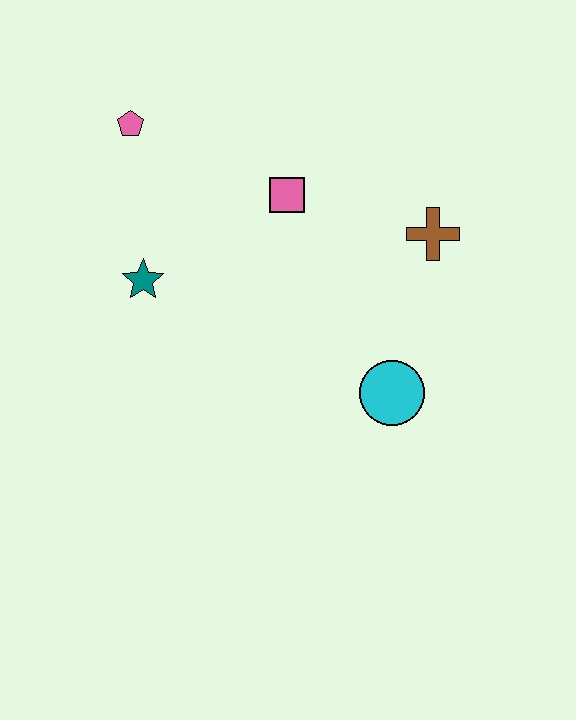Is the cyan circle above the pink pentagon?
No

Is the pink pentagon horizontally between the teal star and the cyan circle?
No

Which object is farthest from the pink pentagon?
The cyan circle is farthest from the pink pentagon.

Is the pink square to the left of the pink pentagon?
No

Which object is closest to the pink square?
The brown cross is closest to the pink square.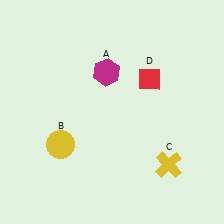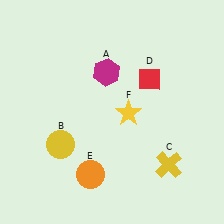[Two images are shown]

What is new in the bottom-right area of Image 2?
A yellow star (F) was added in the bottom-right area of Image 2.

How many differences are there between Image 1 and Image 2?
There are 2 differences between the two images.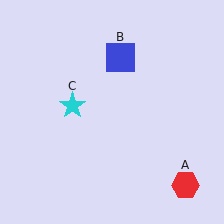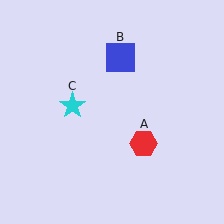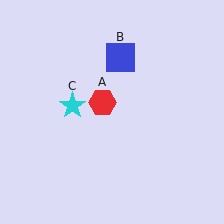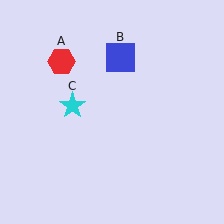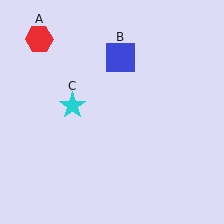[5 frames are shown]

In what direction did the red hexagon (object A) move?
The red hexagon (object A) moved up and to the left.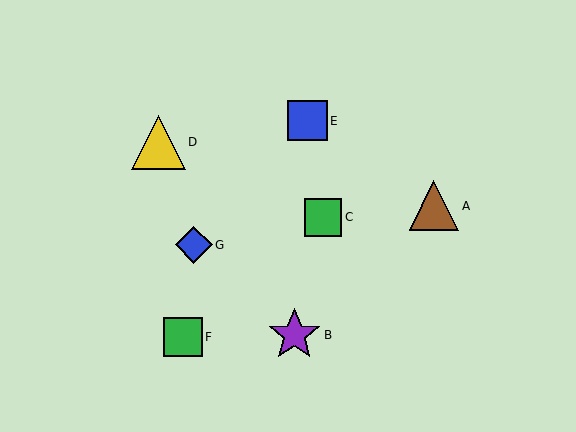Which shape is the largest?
The yellow triangle (labeled D) is the largest.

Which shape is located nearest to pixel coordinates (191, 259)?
The blue diamond (labeled G) at (194, 245) is nearest to that location.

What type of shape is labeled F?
Shape F is a green square.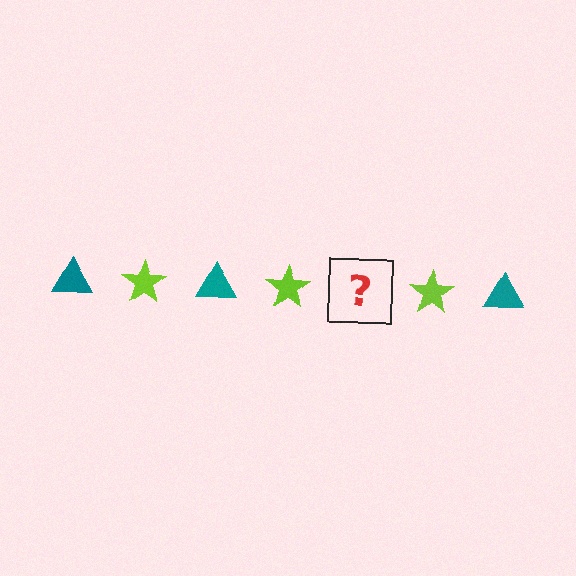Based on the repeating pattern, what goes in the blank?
The blank should be a teal triangle.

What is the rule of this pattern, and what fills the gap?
The rule is that the pattern alternates between teal triangle and lime star. The gap should be filled with a teal triangle.